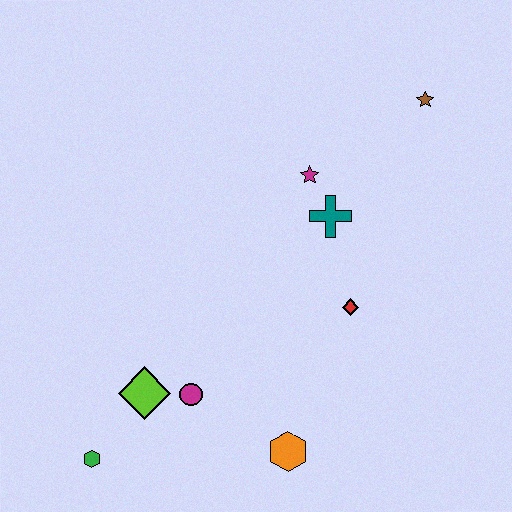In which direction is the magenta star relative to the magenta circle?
The magenta star is above the magenta circle.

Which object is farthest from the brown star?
The green hexagon is farthest from the brown star.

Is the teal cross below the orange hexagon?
No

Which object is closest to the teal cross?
The magenta star is closest to the teal cross.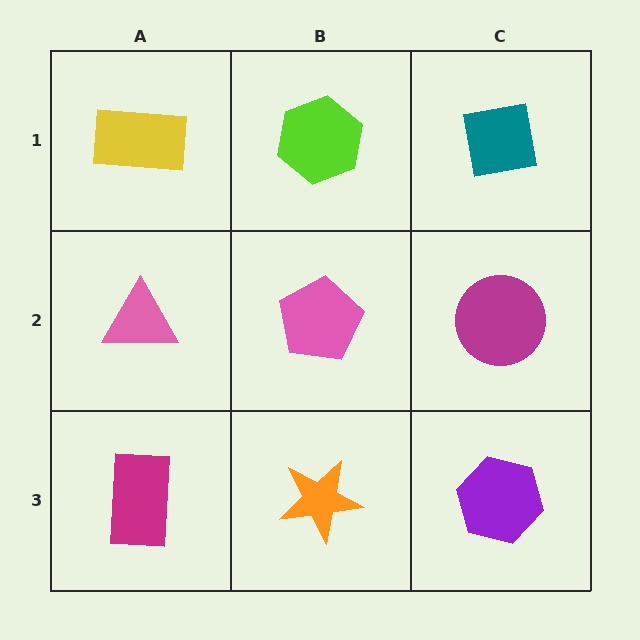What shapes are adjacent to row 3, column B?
A pink pentagon (row 2, column B), a magenta rectangle (row 3, column A), a purple hexagon (row 3, column C).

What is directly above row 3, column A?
A pink triangle.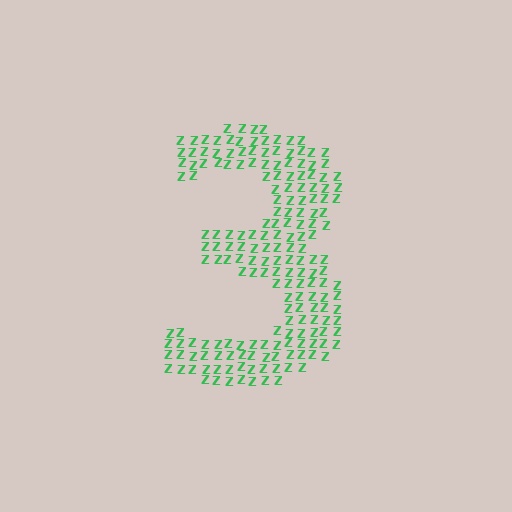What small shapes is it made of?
It is made of small letter Z's.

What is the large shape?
The large shape is the digit 3.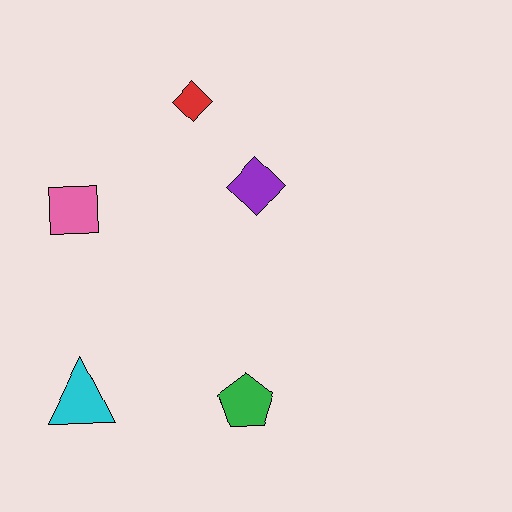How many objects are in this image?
There are 5 objects.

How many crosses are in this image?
There are no crosses.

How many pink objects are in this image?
There is 1 pink object.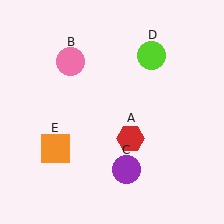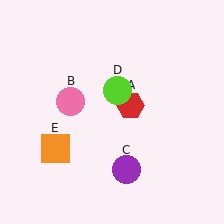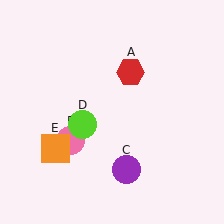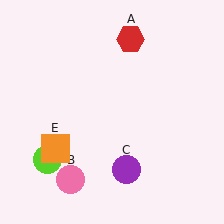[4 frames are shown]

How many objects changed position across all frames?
3 objects changed position: red hexagon (object A), pink circle (object B), lime circle (object D).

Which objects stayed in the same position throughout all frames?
Purple circle (object C) and orange square (object E) remained stationary.